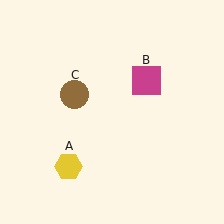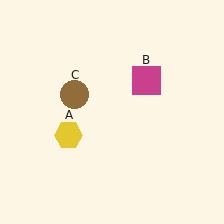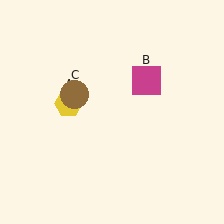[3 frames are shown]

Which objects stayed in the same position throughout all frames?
Magenta square (object B) and brown circle (object C) remained stationary.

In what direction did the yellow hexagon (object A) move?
The yellow hexagon (object A) moved up.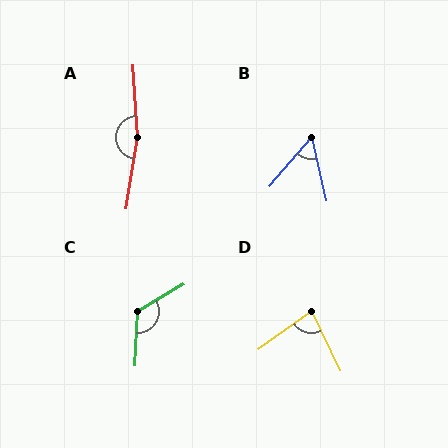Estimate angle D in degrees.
Approximately 80 degrees.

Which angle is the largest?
A, at approximately 167 degrees.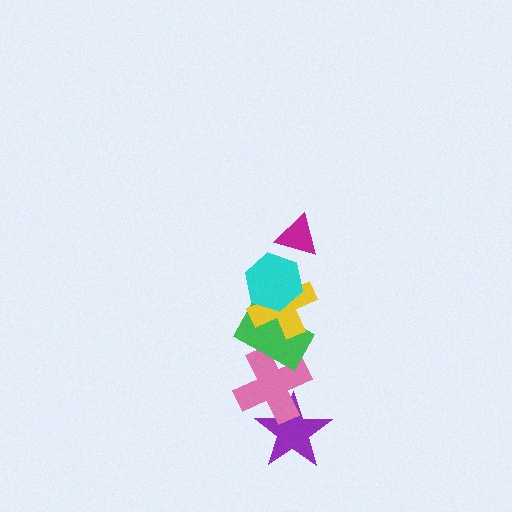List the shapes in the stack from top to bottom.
From top to bottom: the magenta triangle, the cyan hexagon, the yellow cross, the green rectangle, the pink cross, the purple star.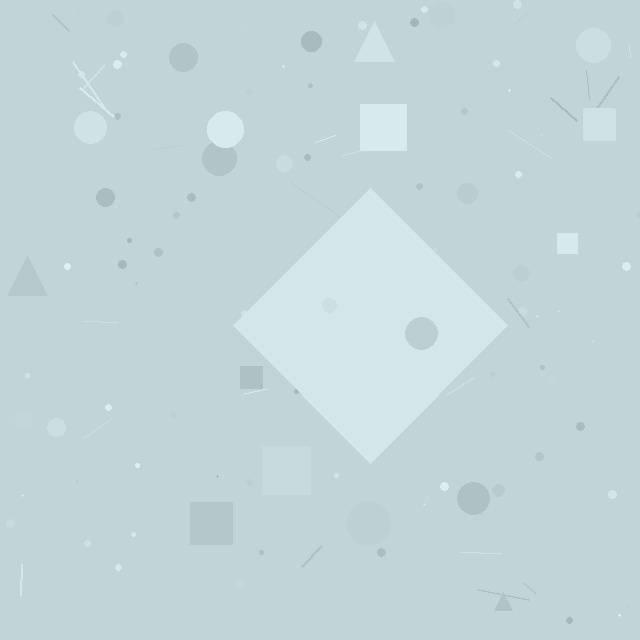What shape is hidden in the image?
A diamond is hidden in the image.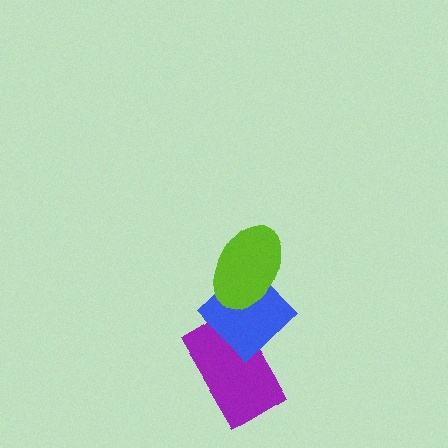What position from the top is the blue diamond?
The blue diamond is 2nd from the top.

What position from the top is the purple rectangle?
The purple rectangle is 3rd from the top.